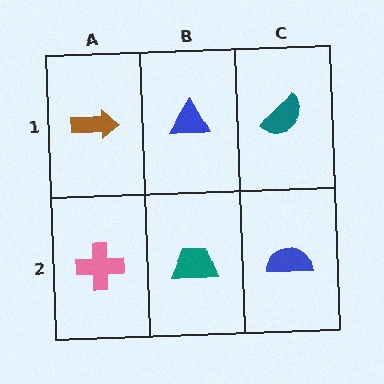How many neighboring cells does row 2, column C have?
2.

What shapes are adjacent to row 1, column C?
A blue semicircle (row 2, column C), a blue triangle (row 1, column B).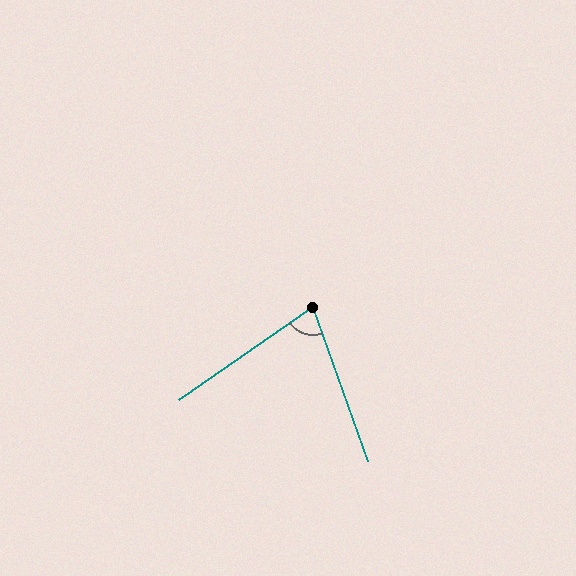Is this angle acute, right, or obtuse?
It is acute.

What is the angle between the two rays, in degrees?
Approximately 75 degrees.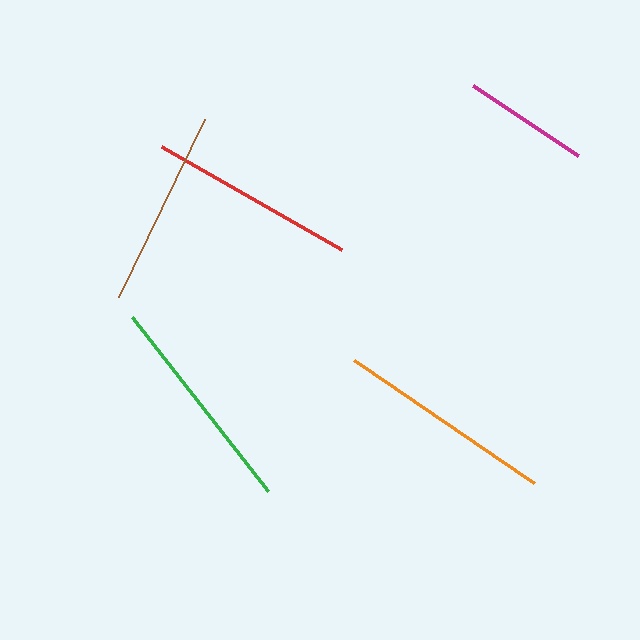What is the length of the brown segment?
The brown segment is approximately 198 pixels long.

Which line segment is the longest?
The green line is the longest at approximately 221 pixels.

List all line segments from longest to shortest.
From longest to shortest: green, orange, red, brown, magenta.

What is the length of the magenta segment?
The magenta segment is approximately 126 pixels long.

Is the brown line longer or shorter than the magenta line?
The brown line is longer than the magenta line.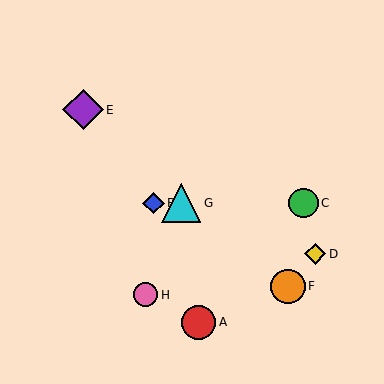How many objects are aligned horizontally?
3 objects (B, C, G) are aligned horizontally.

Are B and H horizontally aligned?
No, B is at y≈203 and H is at y≈295.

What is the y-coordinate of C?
Object C is at y≈203.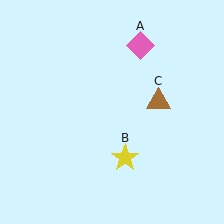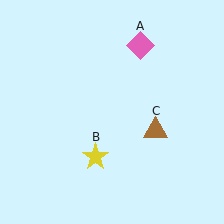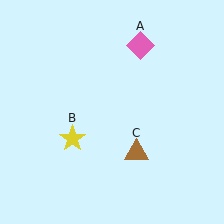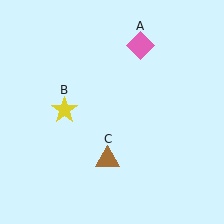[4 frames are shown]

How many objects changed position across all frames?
2 objects changed position: yellow star (object B), brown triangle (object C).